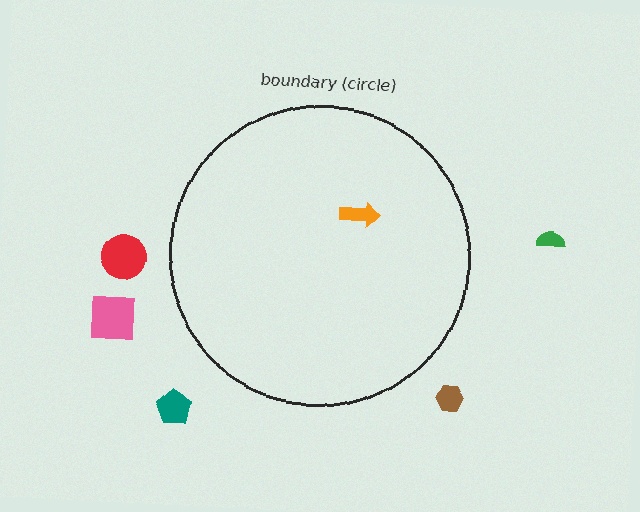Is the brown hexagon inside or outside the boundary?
Outside.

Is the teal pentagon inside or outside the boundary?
Outside.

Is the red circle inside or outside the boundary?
Outside.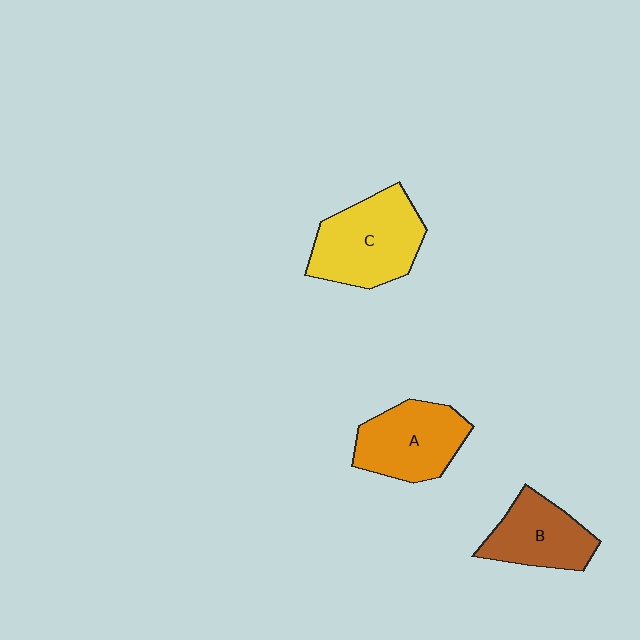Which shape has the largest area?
Shape C (yellow).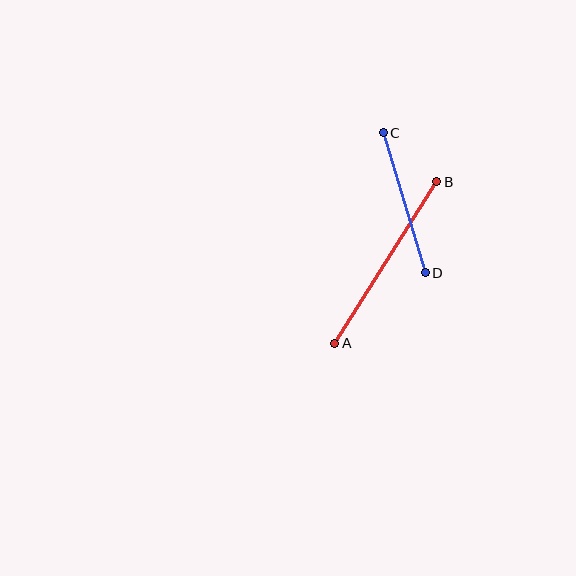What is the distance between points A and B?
The distance is approximately 191 pixels.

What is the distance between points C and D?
The distance is approximately 146 pixels.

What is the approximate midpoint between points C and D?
The midpoint is at approximately (404, 203) pixels.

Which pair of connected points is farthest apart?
Points A and B are farthest apart.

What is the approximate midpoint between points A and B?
The midpoint is at approximately (386, 262) pixels.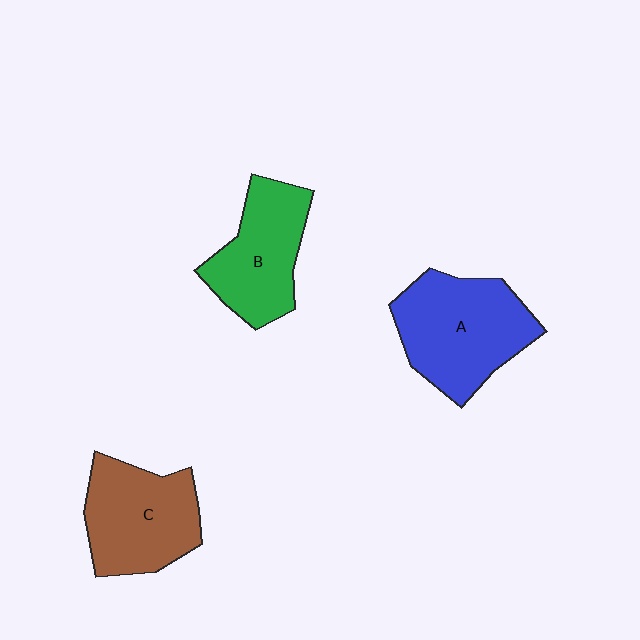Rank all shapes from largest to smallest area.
From largest to smallest: A (blue), C (brown), B (green).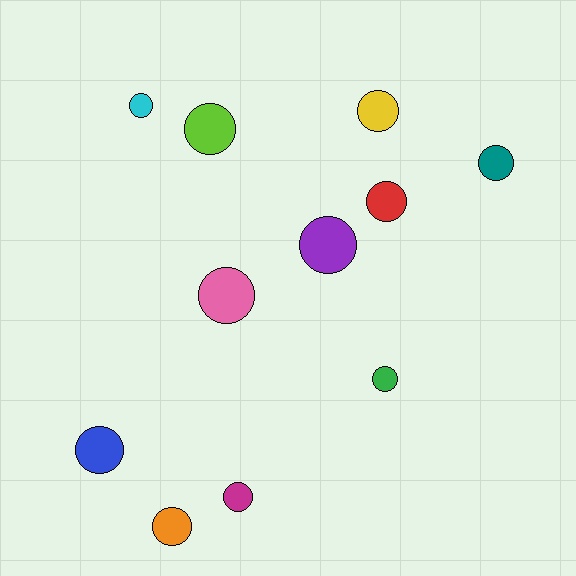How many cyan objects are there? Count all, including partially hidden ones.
There is 1 cyan object.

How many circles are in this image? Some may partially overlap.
There are 11 circles.